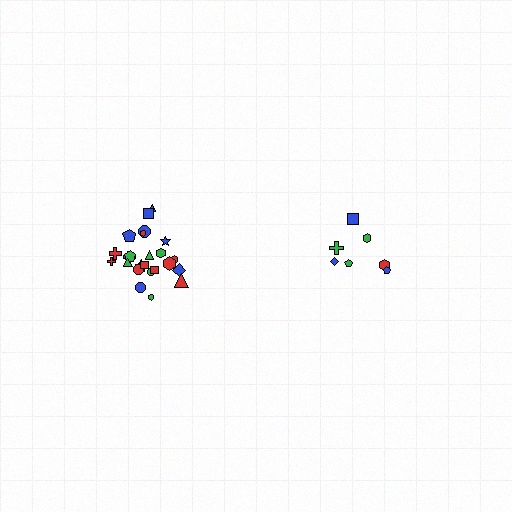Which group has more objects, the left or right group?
The left group.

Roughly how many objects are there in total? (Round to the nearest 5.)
Roughly 30 objects in total.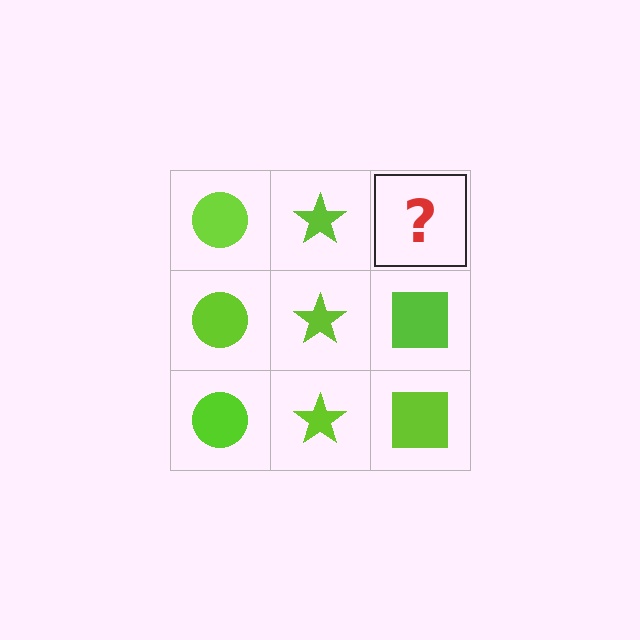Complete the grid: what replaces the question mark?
The question mark should be replaced with a lime square.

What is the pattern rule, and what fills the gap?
The rule is that each column has a consistent shape. The gap should be filled with a lime square.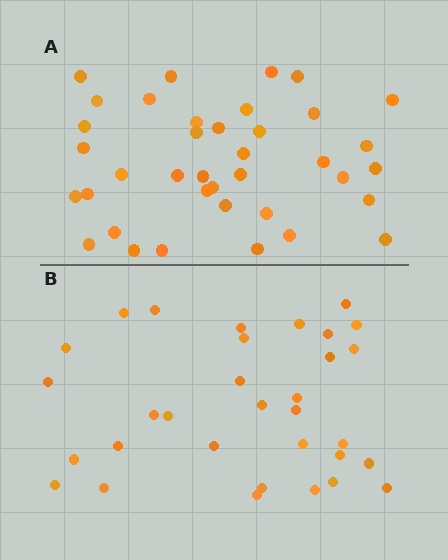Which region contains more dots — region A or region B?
Region A (the top region) has more dots.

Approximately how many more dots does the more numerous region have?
Region A has about 6 more dots than region B.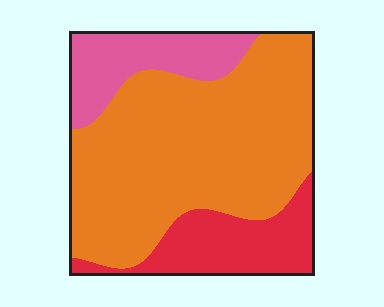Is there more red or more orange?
Orange.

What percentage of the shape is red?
Red takes up about one fifth (1/5) of the shape.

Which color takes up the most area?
Orange, at roughly 65%.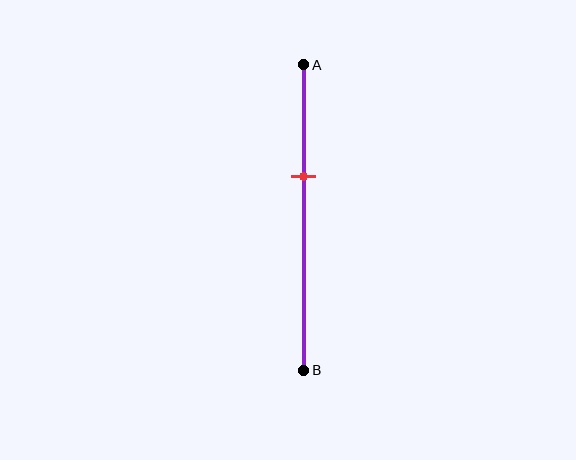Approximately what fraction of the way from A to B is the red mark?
The red mark is approximately 35% of the way from A to B.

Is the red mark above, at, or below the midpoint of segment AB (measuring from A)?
The red mark is above the midpoint of segment AB.